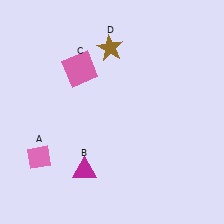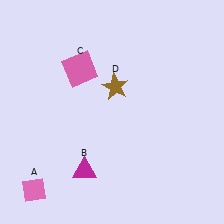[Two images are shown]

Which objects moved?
The objects that moved are: the pink diamond (A), the brown star (D).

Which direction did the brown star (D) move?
The brown star (D) moved down.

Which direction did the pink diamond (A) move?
The pink diamond (A) moved down.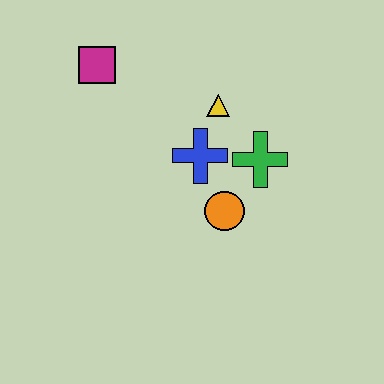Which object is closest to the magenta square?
The yellow triangle is closest to the magenta square.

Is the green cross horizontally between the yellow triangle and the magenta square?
No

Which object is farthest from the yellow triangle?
The magenta square is farthest from the yellow triangle.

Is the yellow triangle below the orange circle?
No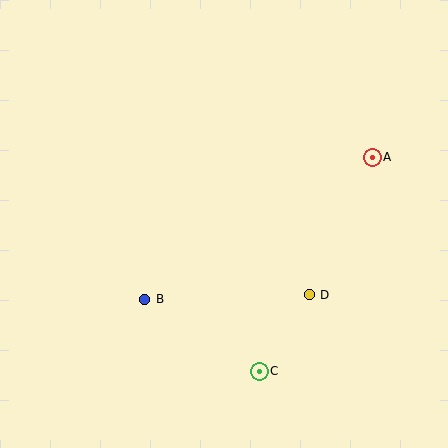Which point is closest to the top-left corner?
Point B is closest to the top-left corner.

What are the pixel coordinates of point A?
Point A is at (372, 157).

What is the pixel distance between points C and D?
The distance between C and D is 91 pixels.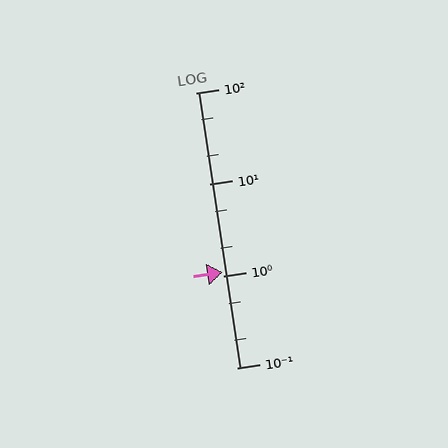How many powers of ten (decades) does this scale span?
The scale spans 3 decades, from 0.1 to 100.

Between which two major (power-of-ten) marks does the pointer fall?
The pointer is between 1 and 10.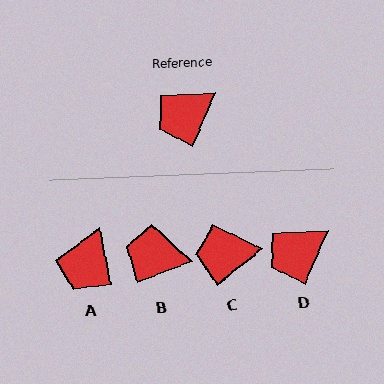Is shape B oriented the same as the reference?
No, it is off by about 47 degrees.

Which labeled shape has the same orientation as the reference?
D.